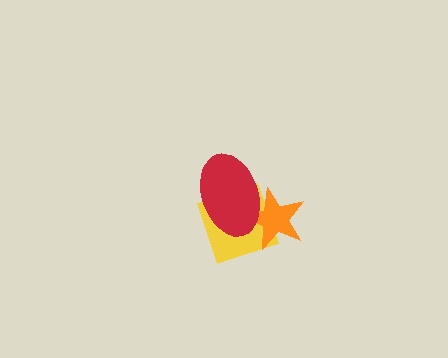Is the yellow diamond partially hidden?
Yes, it is partially covered by another shape.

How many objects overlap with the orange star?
2 objects overlap with the orange star.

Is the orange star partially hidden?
Yes, it is partially covered by another shape.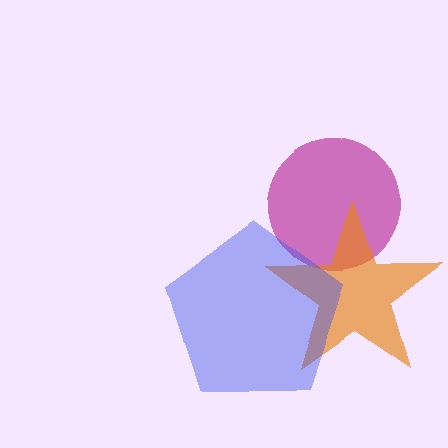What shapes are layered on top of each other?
The layered shapes are: a magenta circle, an orange star, a blue pentagon.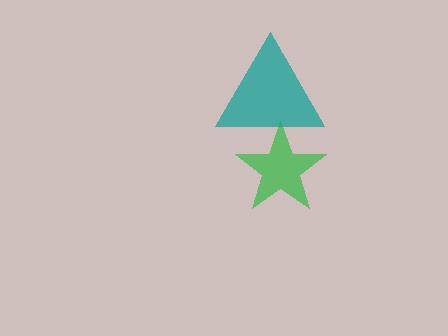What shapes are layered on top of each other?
The layered shapes are: a green star, a teal triangle.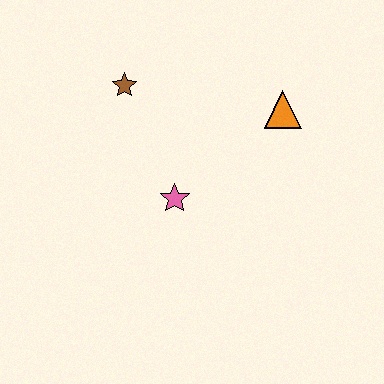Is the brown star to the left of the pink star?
Yes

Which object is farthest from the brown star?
The orange triangle is farthest from the brown star.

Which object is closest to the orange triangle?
The pink star is closest to the orange triangle.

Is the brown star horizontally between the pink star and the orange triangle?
No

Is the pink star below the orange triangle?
Yes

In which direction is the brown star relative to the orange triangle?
The brown star is to the left of the orange triangle.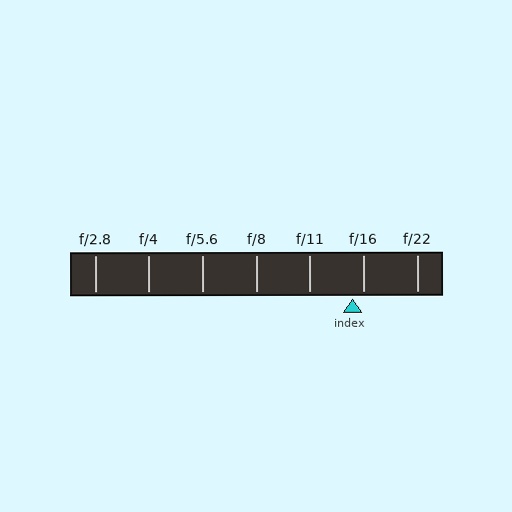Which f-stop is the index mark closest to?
The index mark is closest to f/16.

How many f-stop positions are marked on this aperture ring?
There are 7 f-stop positions marked.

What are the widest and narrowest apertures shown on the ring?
The widest aperture shown is f/2.8 and the narrowest is f/22.